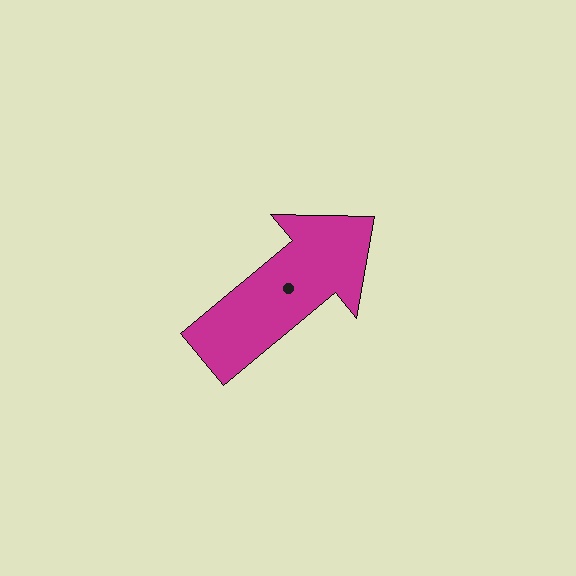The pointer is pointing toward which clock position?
Roughly 2 o'clock.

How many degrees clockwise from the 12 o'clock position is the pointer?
Approximately 50 degrees.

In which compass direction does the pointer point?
Northeast.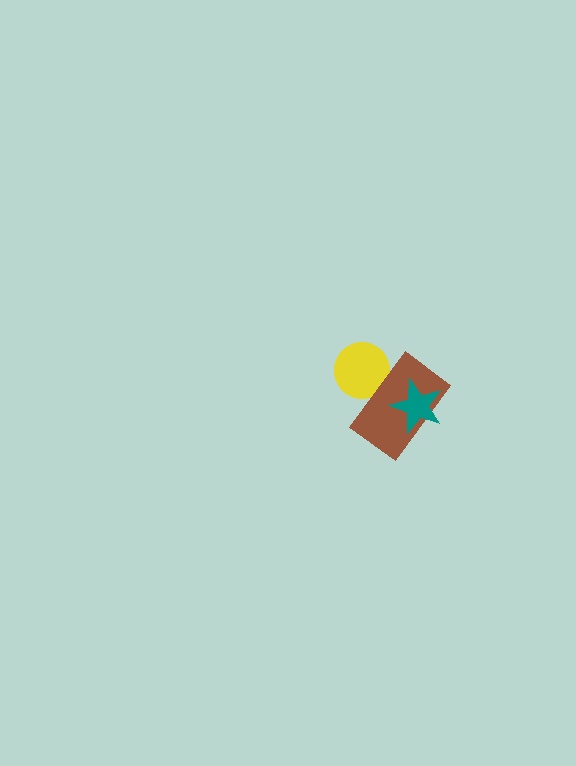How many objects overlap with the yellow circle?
1 object overlaps with the yellow circle.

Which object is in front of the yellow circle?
The brown rectangle is in front of the yellow circle.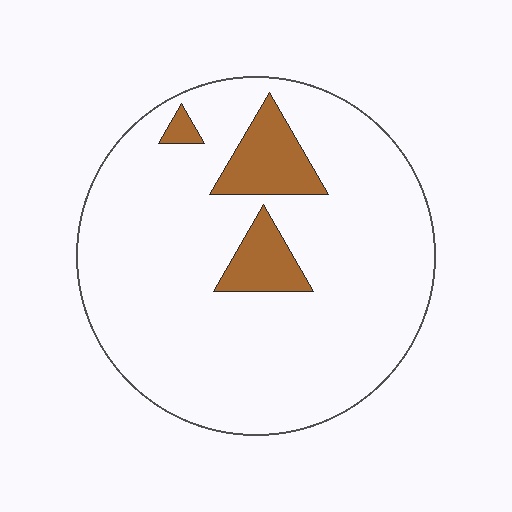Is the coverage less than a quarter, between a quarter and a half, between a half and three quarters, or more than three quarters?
Less than a quarter.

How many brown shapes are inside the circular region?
3.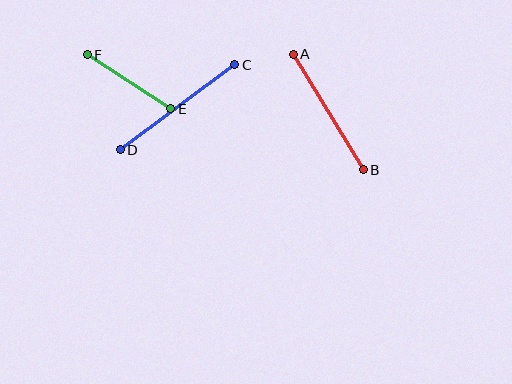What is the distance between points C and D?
The distance is approximately 142 pixels.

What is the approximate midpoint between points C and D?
The midpoint is at approximately (177, 107) pixels.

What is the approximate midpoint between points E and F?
The midpoint is at approximately (129, 82) pixels.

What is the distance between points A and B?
The distance is approximately 135 pixels.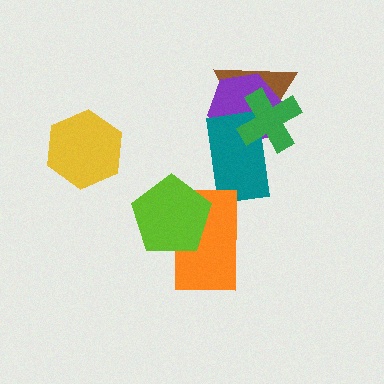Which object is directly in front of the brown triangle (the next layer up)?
The purple hexagon is directly in front of the brown triangle.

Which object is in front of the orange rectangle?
The lime pentagon is in front of the orange rectangle.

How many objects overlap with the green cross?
3 objects overlap with the green cross.